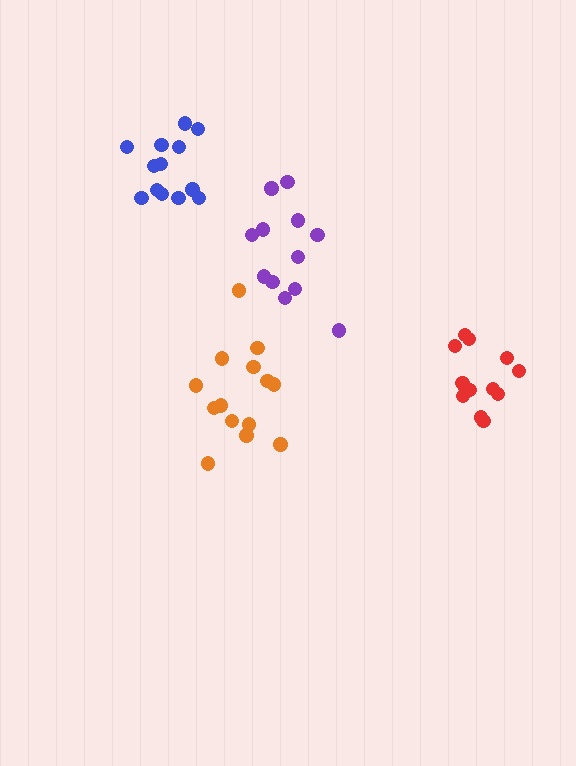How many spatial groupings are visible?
There are 4 spatial groupings.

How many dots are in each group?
Group 1: 14 dots, Group 2: 13 dots, Group 3: 12 dots, Group 4: 13 dots (52 total).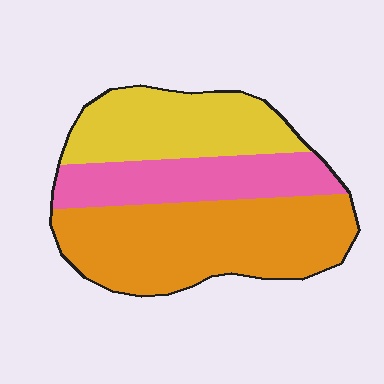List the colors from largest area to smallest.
From largest to smallest: orange, yellow, pink.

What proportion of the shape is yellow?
Yellow takes up about one quarter (1/4) of the shape.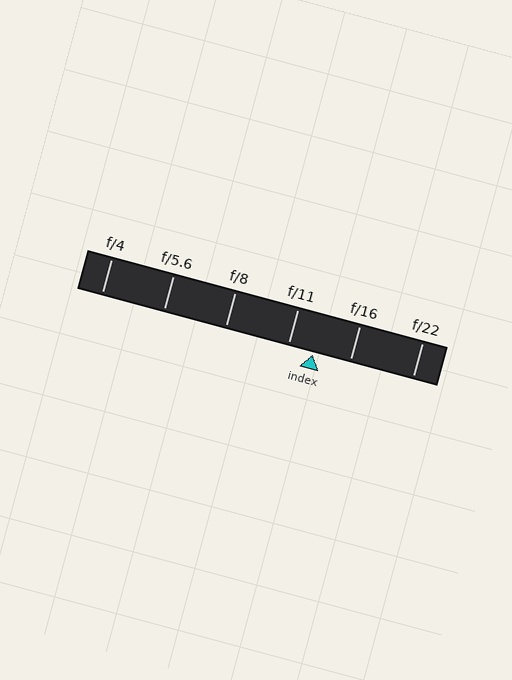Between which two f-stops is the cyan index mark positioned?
The index mark is between f/11 and f/16.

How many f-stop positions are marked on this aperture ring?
There are 6 f-stop positions marked.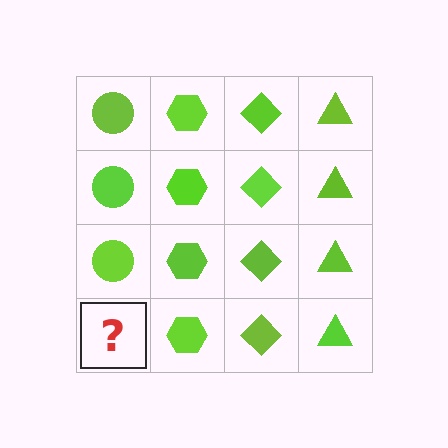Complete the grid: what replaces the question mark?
The question mark should be replaced with a lime circle.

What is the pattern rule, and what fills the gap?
The rule is that each column has a consistent shape. The gap should be filled with a lime circle.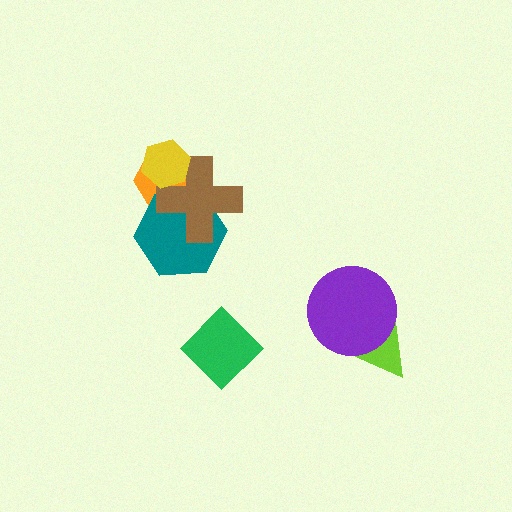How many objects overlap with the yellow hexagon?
2 objects overlap with the yellow hexagon.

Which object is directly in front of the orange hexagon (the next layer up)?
The teal hexagon is directly in front of the orange hexagon.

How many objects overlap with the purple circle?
1 object overlaps with the purple circle.